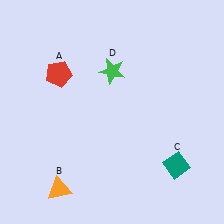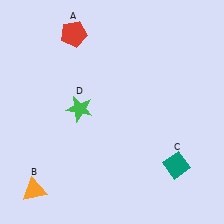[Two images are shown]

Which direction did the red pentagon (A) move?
The red pentagon (A) moved up.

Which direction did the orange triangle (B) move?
The orange triangle (B) moved left.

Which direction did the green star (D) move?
The green star (D) moved down.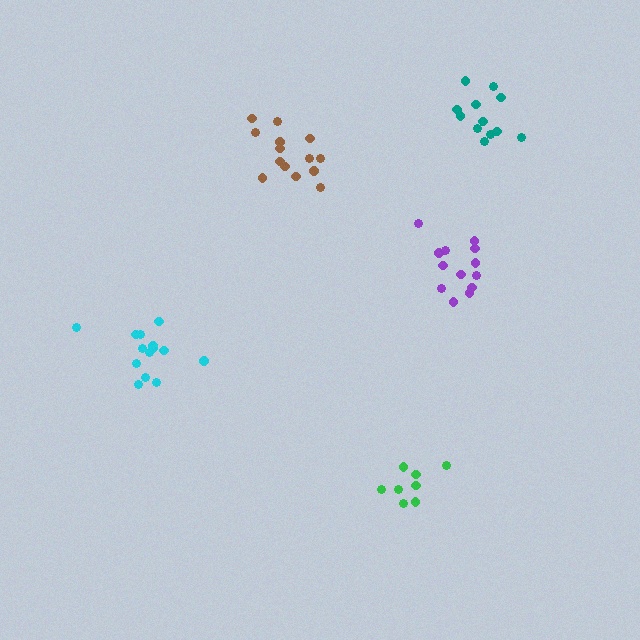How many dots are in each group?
Group 1: 14 dots, Group 2: 12 dots, Group 3: 8 dots, Group 4: 13 dots, Group 5: 14 dots (61 total).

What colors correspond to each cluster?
The clusters are colored: cyan, teal, green, purple, brown.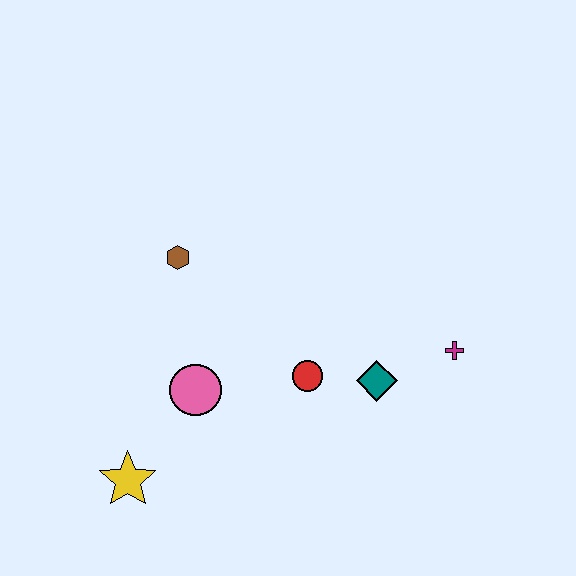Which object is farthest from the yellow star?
The magenta cross is farthest from the yellow star.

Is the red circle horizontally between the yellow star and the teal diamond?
Yes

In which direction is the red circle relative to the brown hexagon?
The red circle is to the right of the brown hexagon.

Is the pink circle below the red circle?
Yes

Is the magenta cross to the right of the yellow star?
Yes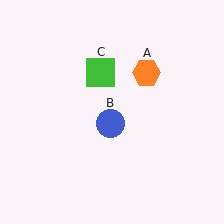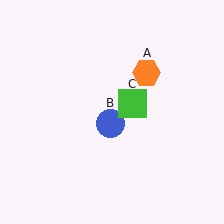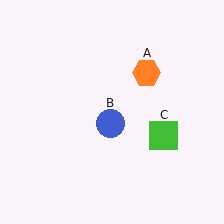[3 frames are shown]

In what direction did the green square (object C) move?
The green square (object C) moved down and to the right.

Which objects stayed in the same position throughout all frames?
Orange hexagon (object A) and blue circle (object B) remained stationary.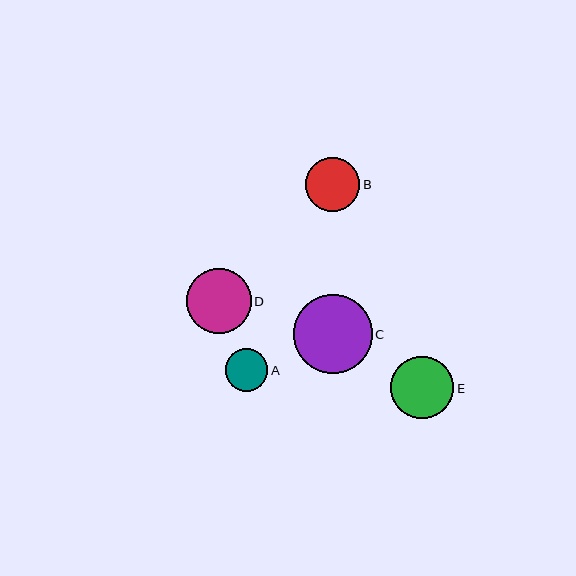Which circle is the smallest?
Circle A is the smallest with a size of approximately 42 pixels.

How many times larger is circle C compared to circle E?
Circle C is approximately 1.2 times the size of circle E.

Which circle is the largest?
Circle C is the largest with a size of approximately 78 pixels.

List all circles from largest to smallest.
From largest to smallest: C, D, E, B, A.